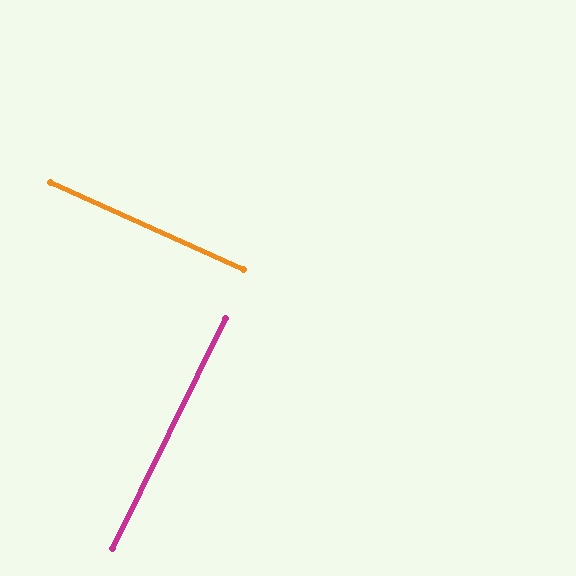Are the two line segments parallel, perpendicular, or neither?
Perpendicular — they meet at approximately 88°.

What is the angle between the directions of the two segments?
Approximately 88 degrees.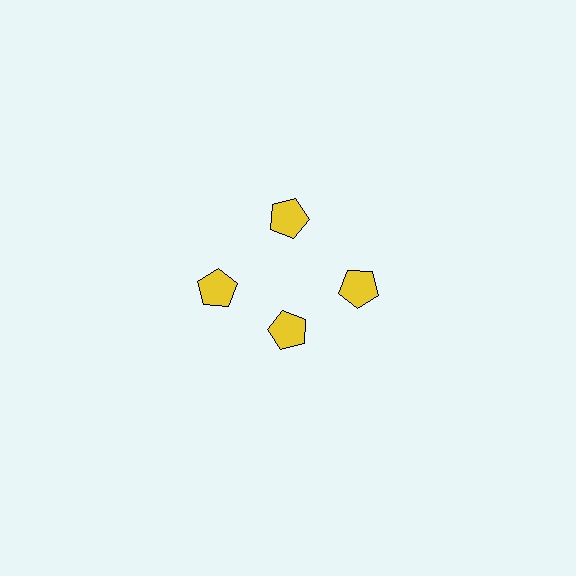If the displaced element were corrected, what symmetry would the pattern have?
It would have 4-fold rotational symmetry — the pattern would map onto itself every 90 degrees.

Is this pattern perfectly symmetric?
No. The 4 yellow pentagons are arranged in a ring, but one element near the 6 o'clock position is pulled inward toward the center, breaking the 4-fold rotational symmetry.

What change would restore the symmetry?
The symmetry would be restored by moving it outward, back onto the ring so that all 4 pentagons sit at equal angles and equal distance from the center.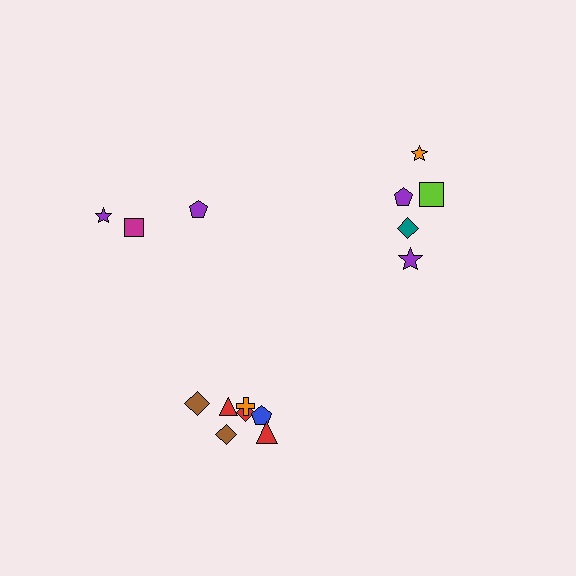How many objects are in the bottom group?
There are 7 objects.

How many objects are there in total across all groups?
There are 15 objects.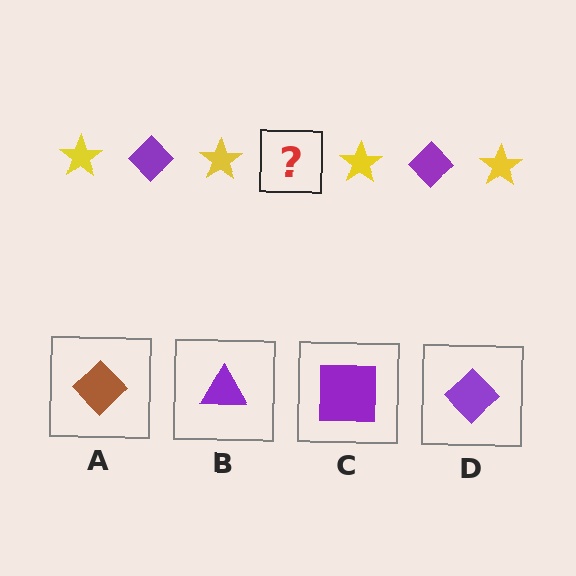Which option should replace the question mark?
Option D.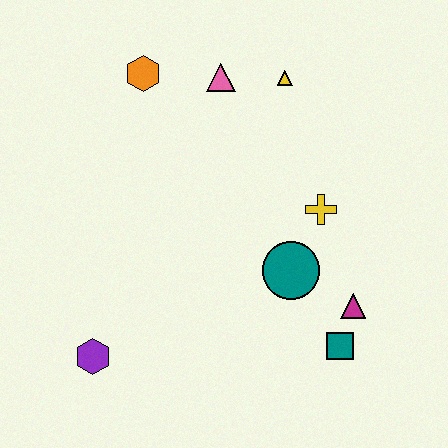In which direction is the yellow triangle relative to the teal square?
The yellow triangle is above the teal square.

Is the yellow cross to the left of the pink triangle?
No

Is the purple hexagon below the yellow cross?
Yes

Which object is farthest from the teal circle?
The orange hexagon is farthest from the teal circle.